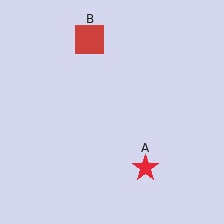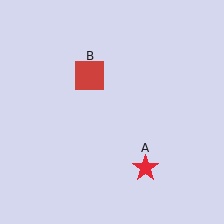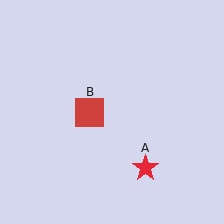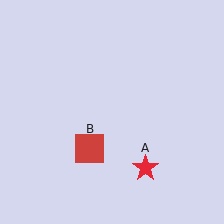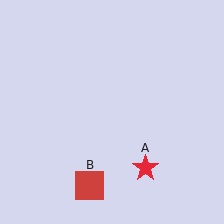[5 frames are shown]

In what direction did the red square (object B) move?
The red square (object B) moved down.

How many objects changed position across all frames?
1 object changed position: red square (object B).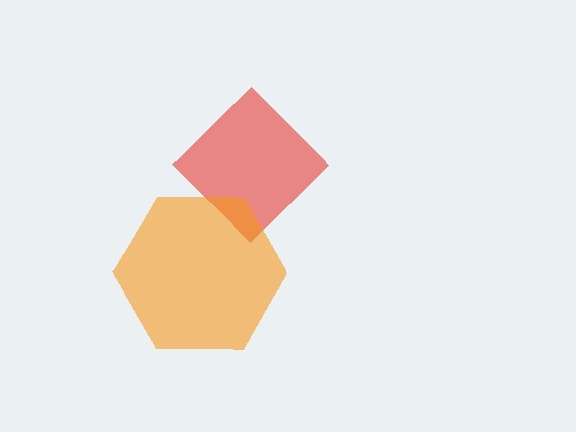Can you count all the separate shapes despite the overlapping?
Yes, there are 2 separate shapes.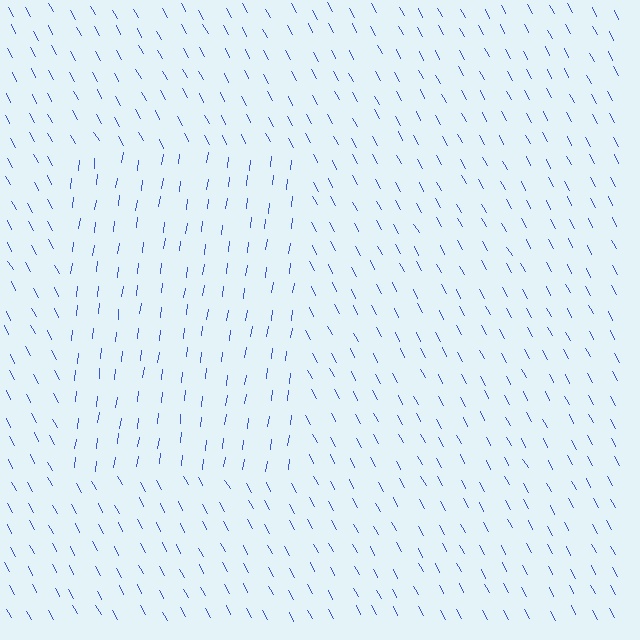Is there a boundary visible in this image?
Yes, there is a texture boundary formed by a change in line orientation.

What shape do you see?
I see a rectangle.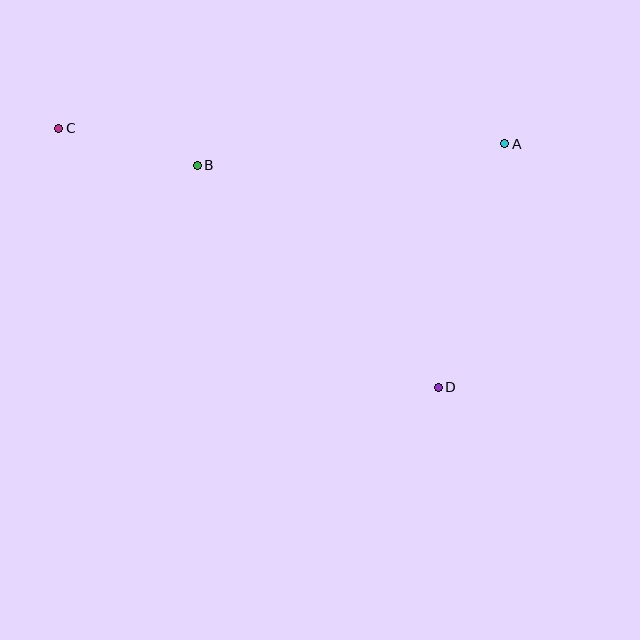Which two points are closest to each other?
Points B and C are closest to each other.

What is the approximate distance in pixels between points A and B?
The distance between A and B is approximately 308 pixels.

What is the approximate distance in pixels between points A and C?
The distance between A and C is approximately 446 pixels.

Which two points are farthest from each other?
Points C and D are farthest from each other.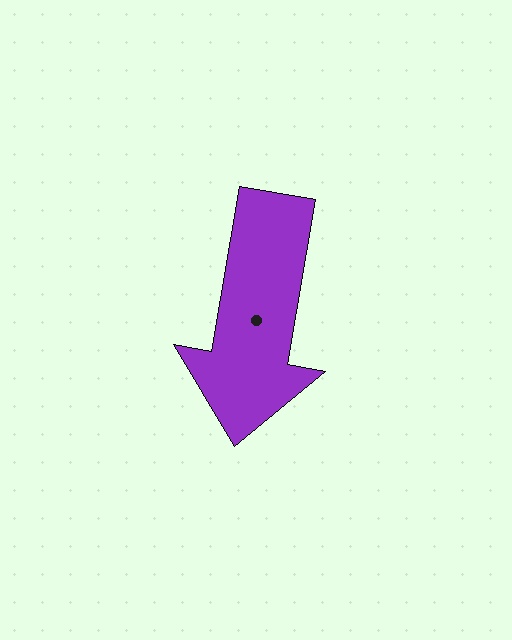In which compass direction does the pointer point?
South.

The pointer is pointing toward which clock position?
Roughly 6 o'clock.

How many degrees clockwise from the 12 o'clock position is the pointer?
Approximately 190 degrees.